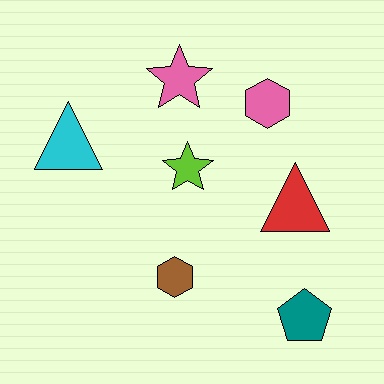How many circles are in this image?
There are no circles.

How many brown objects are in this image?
There is 1 brown object.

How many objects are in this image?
There are 7 objects.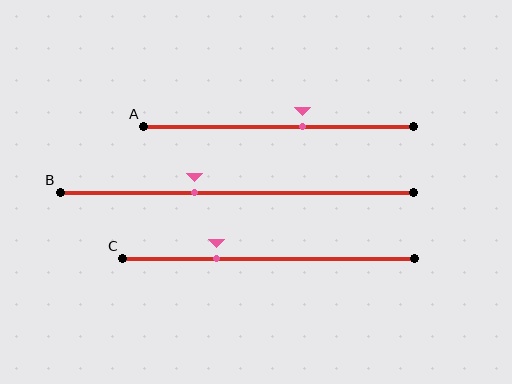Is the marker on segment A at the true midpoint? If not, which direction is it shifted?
No, the marker on segment A is shifted to the right by about 9% of the segment length.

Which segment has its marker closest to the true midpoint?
Segment A has its marker closest to the true midpoint.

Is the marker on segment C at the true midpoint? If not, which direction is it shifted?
No, the marker on segment C is shifted to the left by about 18% of the segment length.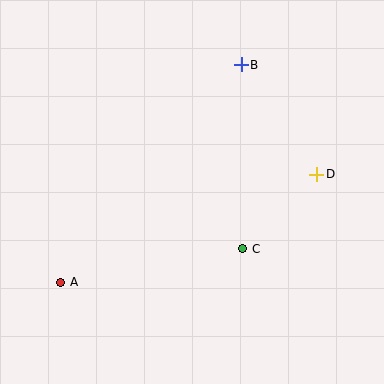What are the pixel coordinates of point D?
Point D is at (317, 174).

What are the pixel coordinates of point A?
Point A is at (61, 282).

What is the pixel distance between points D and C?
The distance between D and C is 105 pixels.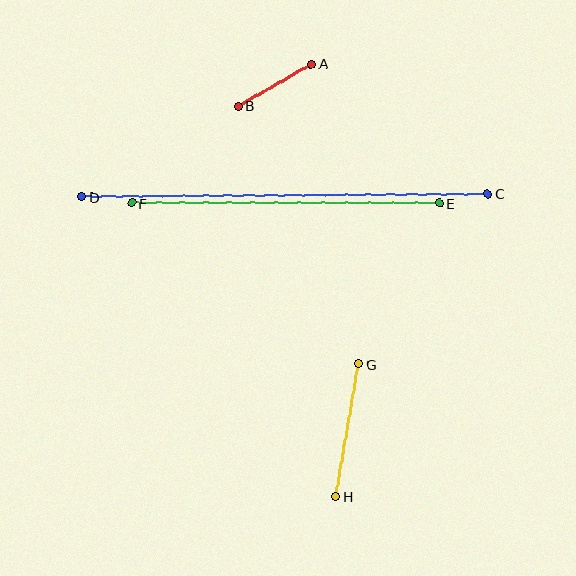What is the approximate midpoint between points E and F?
The midpoint is at approximately (286, 203) pixels.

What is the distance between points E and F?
The distance is approximately 307 pixels.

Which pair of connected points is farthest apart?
Points C and D are farthest apart.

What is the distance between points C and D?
The distance is approximately 406 pixels.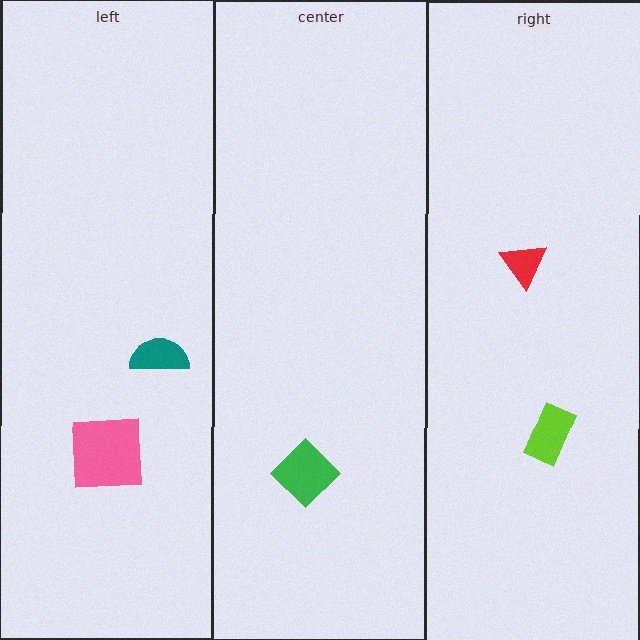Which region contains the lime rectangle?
The right region.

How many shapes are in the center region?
1.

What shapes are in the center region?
The green diamond.